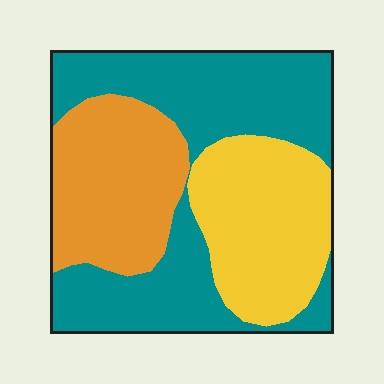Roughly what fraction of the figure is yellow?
Yellow covers roughly 25% of the figure.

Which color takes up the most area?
Teal, at roughly 45%.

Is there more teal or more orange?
Teal.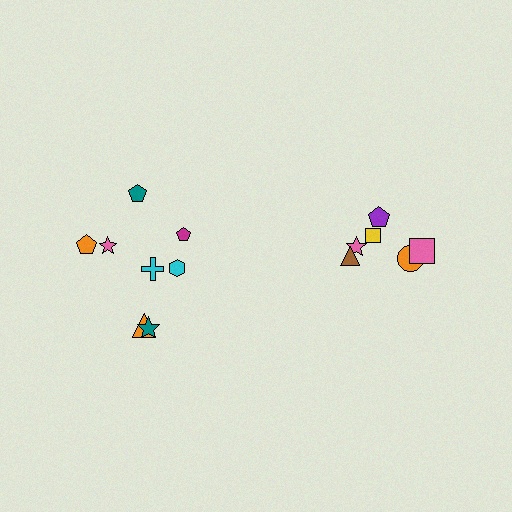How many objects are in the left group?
There are 8 objects.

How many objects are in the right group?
There are 6 objects.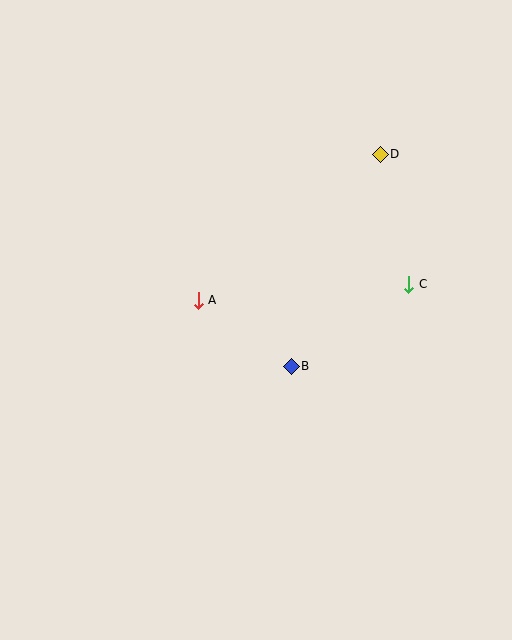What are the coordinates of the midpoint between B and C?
The midpoint between B and C is at (350, 325).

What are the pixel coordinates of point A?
Point A is at (198, 300).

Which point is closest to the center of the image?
Point B at (291, 366) is closest to the center.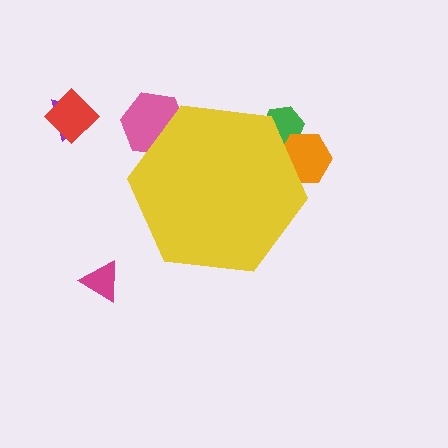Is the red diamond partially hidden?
No, the red diamond is fully visible.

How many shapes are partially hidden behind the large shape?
3 shapes are partially hidden.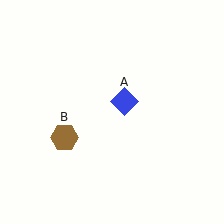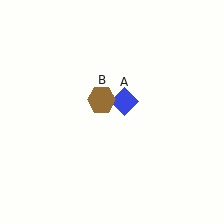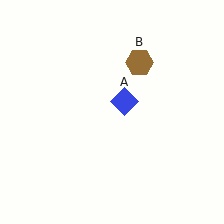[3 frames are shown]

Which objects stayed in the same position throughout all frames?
Blue diamond (object A) remained stationary.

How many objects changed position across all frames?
1 object changed position: brown hexagon (object B).